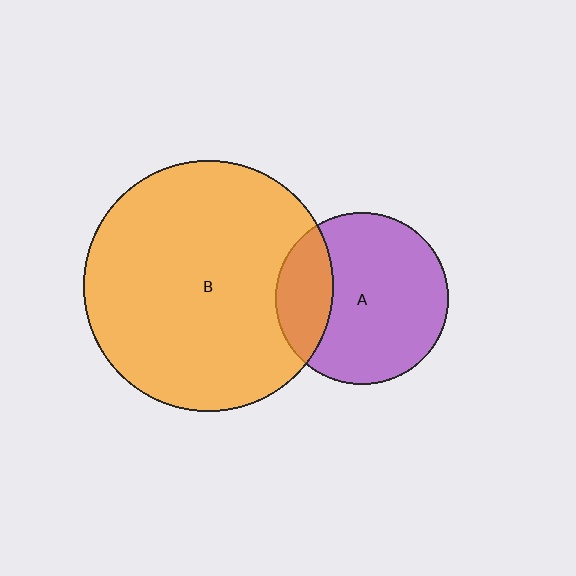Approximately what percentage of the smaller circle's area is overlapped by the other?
Approximately 25%.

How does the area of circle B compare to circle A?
Approximately 2.1 times.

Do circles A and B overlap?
Yes.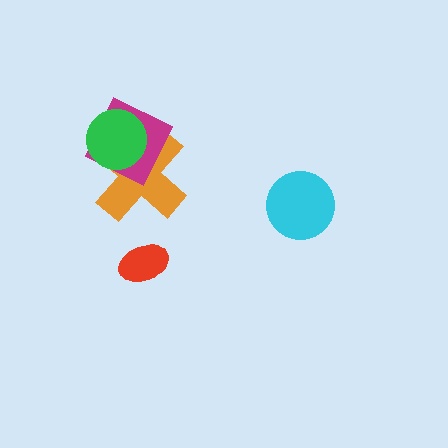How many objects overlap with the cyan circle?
0 objects overlap with the cyan circle.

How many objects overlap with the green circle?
2 objects overlap with the green circle.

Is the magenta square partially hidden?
Yes, it is partially covered by another shape.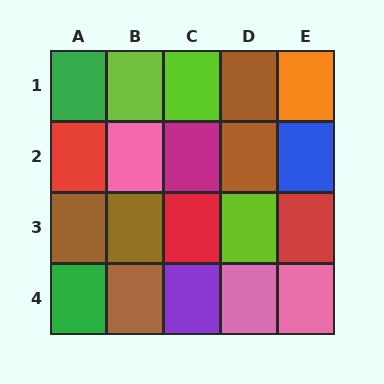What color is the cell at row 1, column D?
Brown.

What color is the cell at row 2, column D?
Brown.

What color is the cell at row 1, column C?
Lime.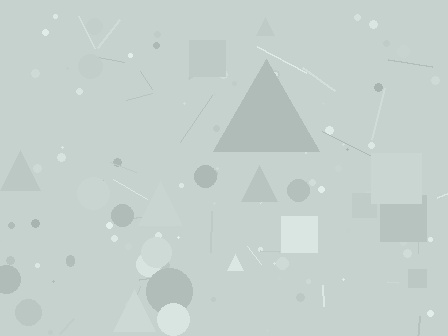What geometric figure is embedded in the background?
A triangle is embedded in the background.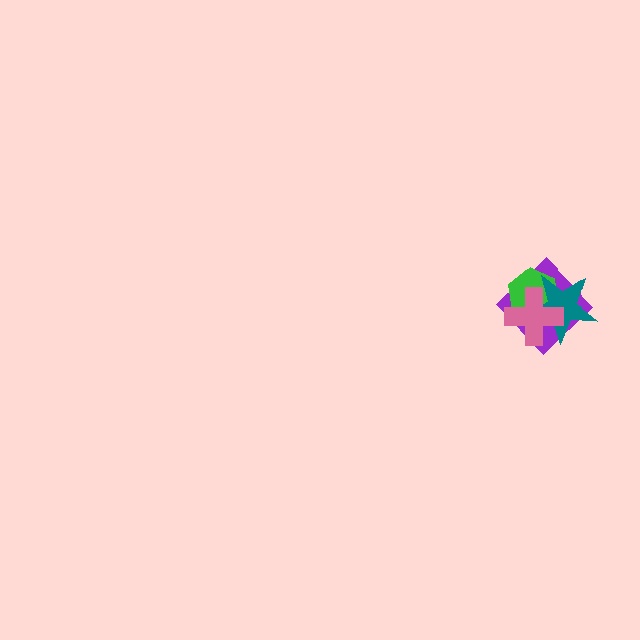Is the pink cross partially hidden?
No, no other shape covers it.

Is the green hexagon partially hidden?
Yes, it is partially covered by another shape.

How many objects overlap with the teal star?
3 objects overlap with the teal star.